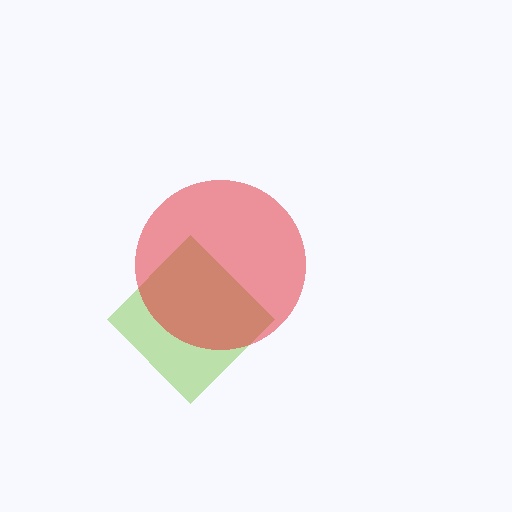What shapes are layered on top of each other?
The layered shapes are: a lime diamond, a red circle.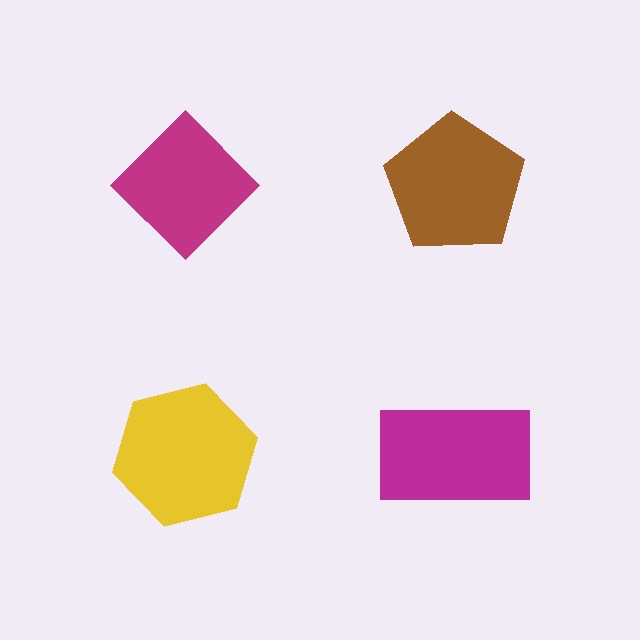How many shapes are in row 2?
2 shapes.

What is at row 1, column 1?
A magenta diamond.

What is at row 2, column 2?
A magenta rectangle.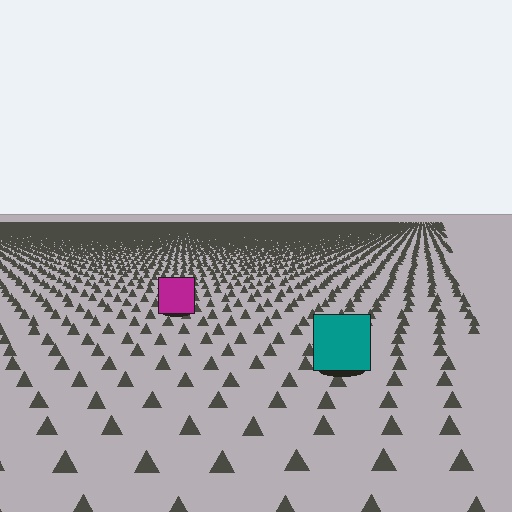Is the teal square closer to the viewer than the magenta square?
Yes. The teal square is closer — you can tell from the texture gradient: the ground texture is coarser near it.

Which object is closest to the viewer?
The teal square is closest. The texture marks near it are larger and more spread out.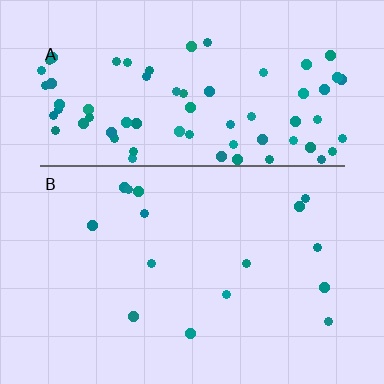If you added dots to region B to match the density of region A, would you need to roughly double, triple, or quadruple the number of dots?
Approximately quadruple.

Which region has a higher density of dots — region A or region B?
A (the top).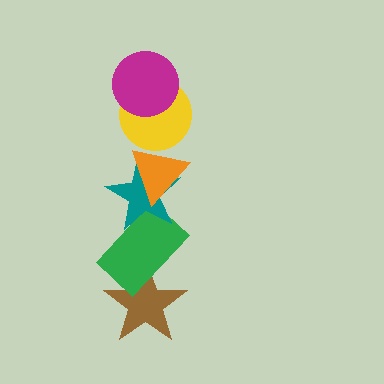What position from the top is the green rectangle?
The green rectangle is 5th from the top.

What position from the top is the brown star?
The brown star is 6th from the top.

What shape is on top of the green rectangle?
The teal star is on top of the green rectangle.